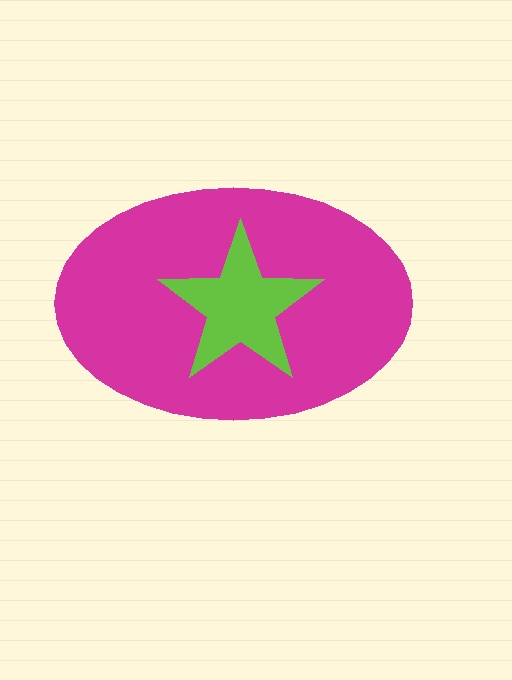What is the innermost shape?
The lime star.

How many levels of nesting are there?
2.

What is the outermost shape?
The magenta ellipse.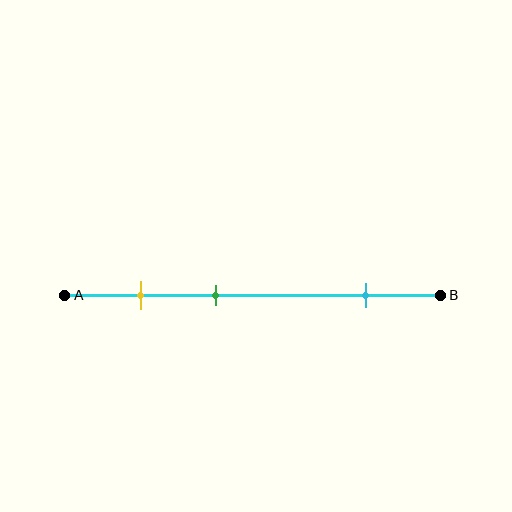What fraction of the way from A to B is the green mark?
The green mark is approximately 40% (0.4) of the way from A to B.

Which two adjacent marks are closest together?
The yellow and green marks are the closest adjacent pair.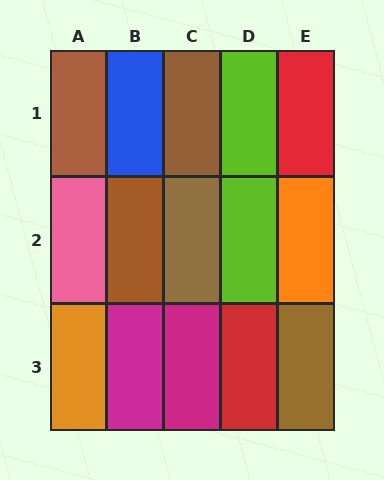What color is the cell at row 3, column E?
Brown.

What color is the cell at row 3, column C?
Magenta.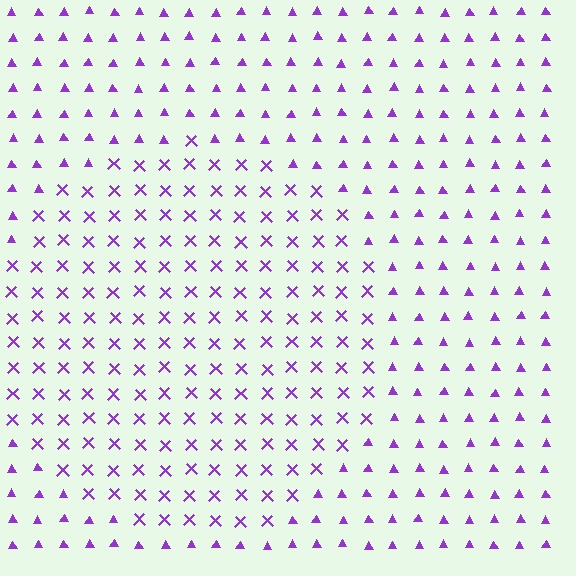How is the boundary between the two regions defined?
The boundary is defined by a change in element shape: X marks inside vs. triangles outside. All elements share the same color and spacing.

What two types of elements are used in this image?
The image uses X marks inside the circle region and triangles outside it.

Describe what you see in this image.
The image is filled with small purple elements arranged in a uniform grid. A circle-shaped region contains X marks, while the surrounding area contains triangles. The boundary is defined purely by the change in element shape.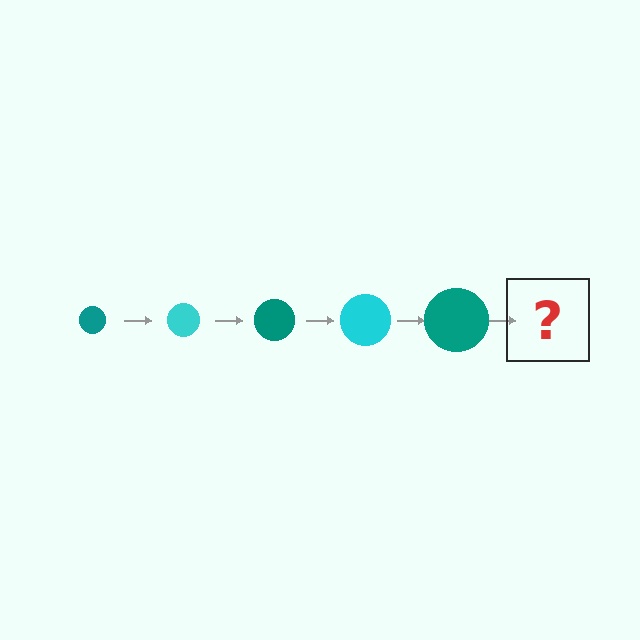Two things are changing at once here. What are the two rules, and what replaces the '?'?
The two rules are that the circle grows larger each step and the color cycles through teal and cyan. The '?' should be a cyan circle, larger than the previous one.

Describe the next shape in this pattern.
It should be a cyan circle, larger than the previous one.